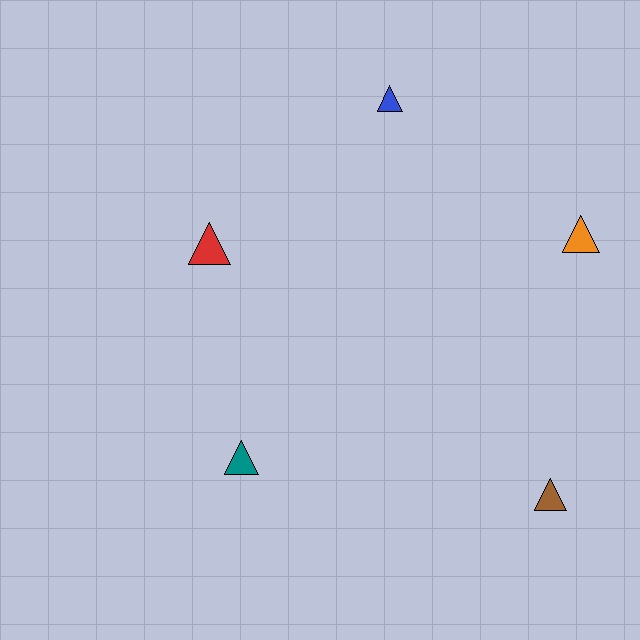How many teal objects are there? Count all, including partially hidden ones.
There is 1 teal object.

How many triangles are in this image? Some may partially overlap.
There are 5 triangles.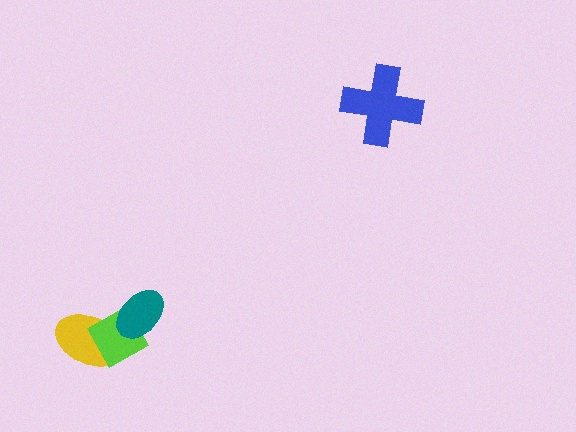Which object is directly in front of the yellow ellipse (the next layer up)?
The lime diamond is directly in front of the yellow ellipse.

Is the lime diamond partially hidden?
Yes, it is partially covered by another shape.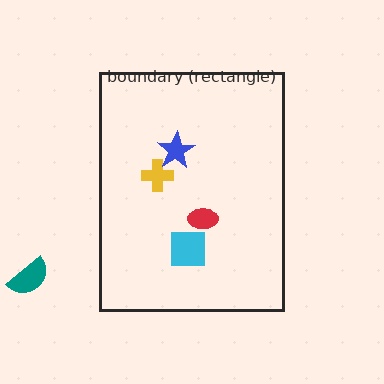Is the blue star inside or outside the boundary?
Inside.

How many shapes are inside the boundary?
4 inside, 1 outside.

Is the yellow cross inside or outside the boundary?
Inside.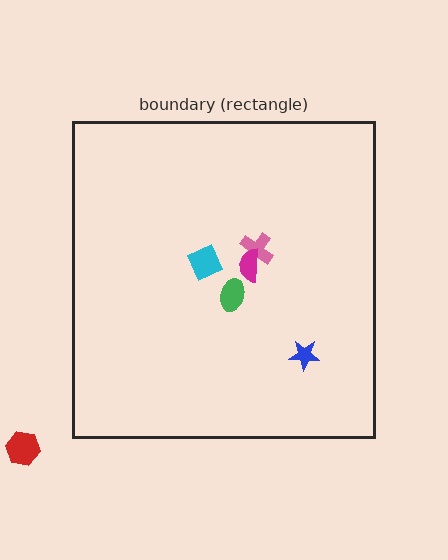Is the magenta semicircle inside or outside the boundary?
Inside.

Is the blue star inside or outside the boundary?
Inside.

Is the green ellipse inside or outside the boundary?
Inside.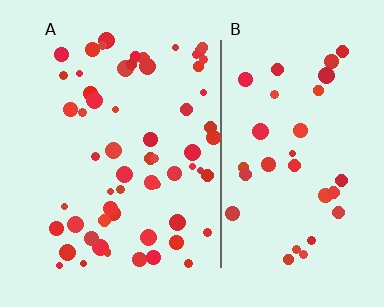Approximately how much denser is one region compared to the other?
Approximately 1.9× — region A over region B.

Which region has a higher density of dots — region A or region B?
A (the left).